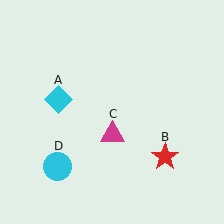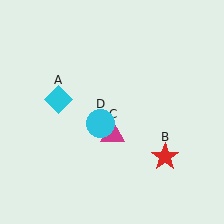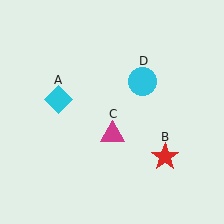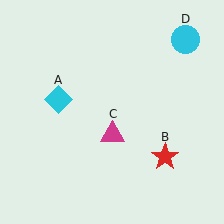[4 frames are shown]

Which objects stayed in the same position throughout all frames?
Cyan diamond (object A) and red star (object B) and magenta triangle (object C) remained stationary.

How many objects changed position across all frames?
1 object changed position: cyan circle (object D).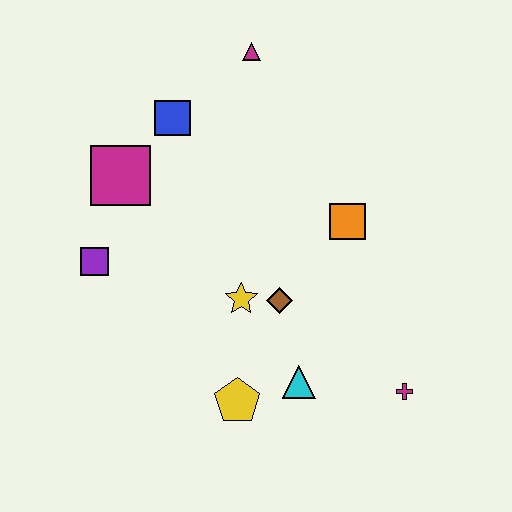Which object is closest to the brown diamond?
The yellow star is closest to the brown diamond.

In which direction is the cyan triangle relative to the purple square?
The cyan triangle is to the right of the purple square.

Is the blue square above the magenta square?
Yes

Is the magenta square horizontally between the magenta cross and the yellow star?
No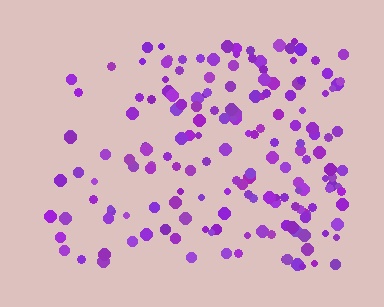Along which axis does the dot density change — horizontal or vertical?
Horizontal.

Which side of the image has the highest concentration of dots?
The right.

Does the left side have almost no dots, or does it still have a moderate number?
Still a moderate number, just noticeably fewer than the right.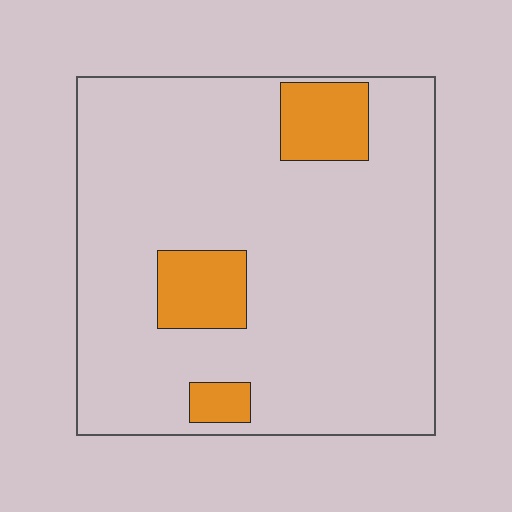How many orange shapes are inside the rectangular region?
3.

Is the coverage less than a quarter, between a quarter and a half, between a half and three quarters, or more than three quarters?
Less than a quarter.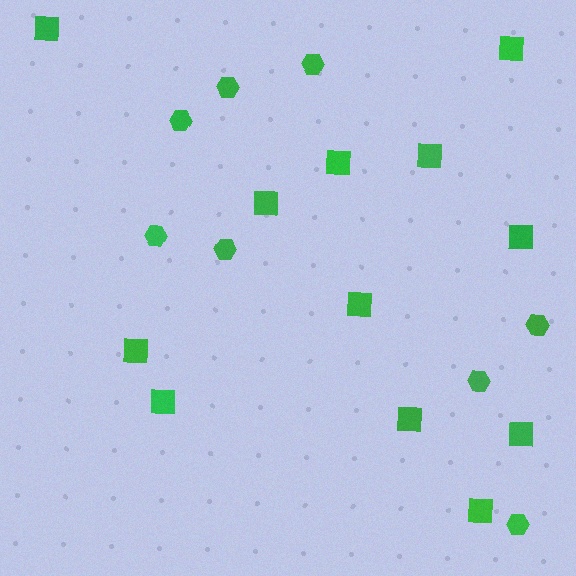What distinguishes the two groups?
There are 2 groups: one group of squares (12) and one group of hexagons (8).